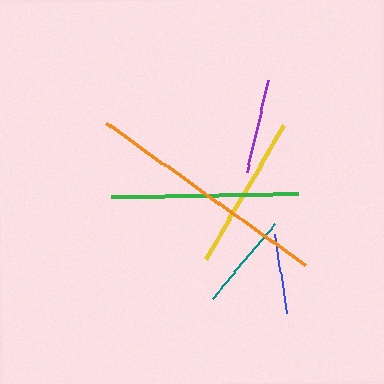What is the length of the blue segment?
The blue segment is approximately 80 pixels long.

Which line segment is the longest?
The orange line is the longest at approximately 245 pixels.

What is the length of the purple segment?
The purple segment is approximately 95 pixels long.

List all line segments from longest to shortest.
From longest to shortest: orange, green, yellow, teal, purple, blue.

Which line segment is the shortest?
The blue line is the shortest at approximately 80 pixels.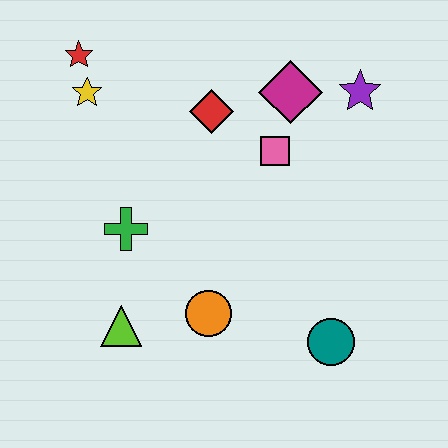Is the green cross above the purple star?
No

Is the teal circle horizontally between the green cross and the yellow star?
No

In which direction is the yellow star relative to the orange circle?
The yellow star is above the orange circle.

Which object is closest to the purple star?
The magenta diamond is closest to the purple star.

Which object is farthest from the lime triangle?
The purple star is farthest from the lime triangle.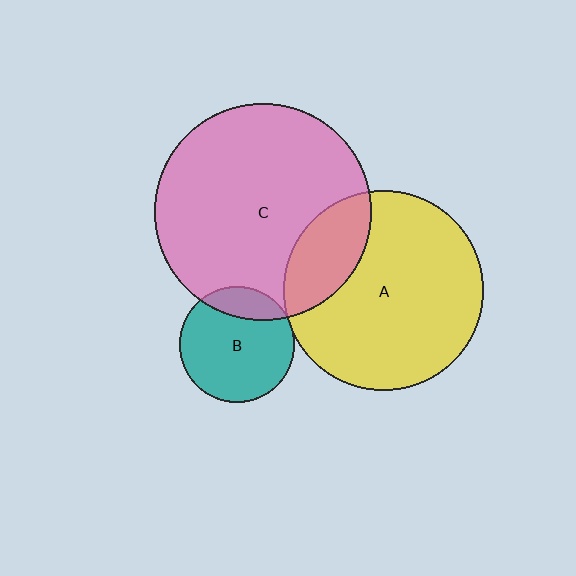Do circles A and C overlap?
Yes.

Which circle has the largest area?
Circle C (pink).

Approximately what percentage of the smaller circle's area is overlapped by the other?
Approximately 20%.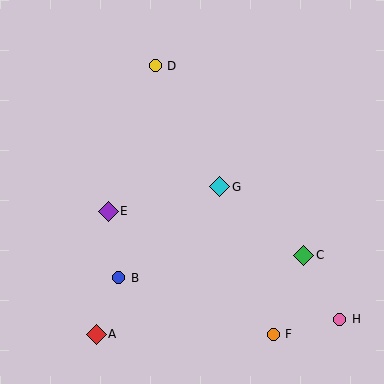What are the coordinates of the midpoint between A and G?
The midpoint between A and G is at (158, 260).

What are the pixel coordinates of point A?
Point A is at (96, 334).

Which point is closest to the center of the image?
Point G at (220, 187) is closest to the center.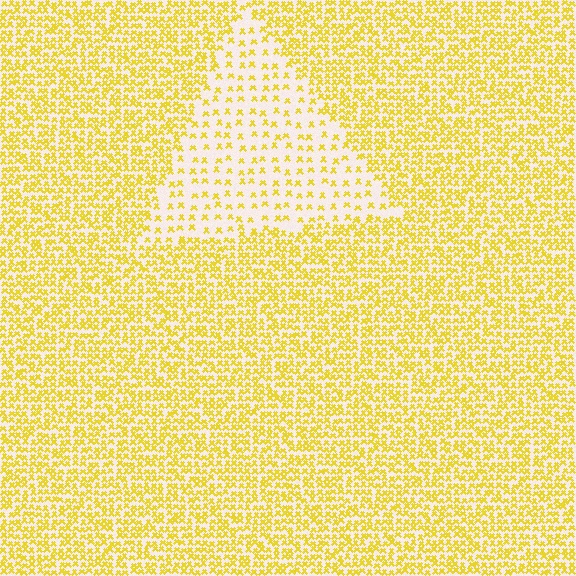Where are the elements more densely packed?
The elements are more densely packed outside the triangle boundary.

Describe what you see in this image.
The image contains small yellow elements arranged at two different densities. A triangle-shaped region is visible where the elements are less densely packed than the surrounding area.